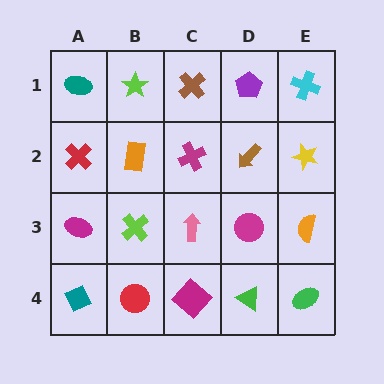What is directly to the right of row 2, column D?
A yellow star.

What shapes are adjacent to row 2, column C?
A brown cross (row 1, column C), a pink arrow (row 3, column C), an orange rectangle (row 2, column B), a brown arrow (row 2, column D).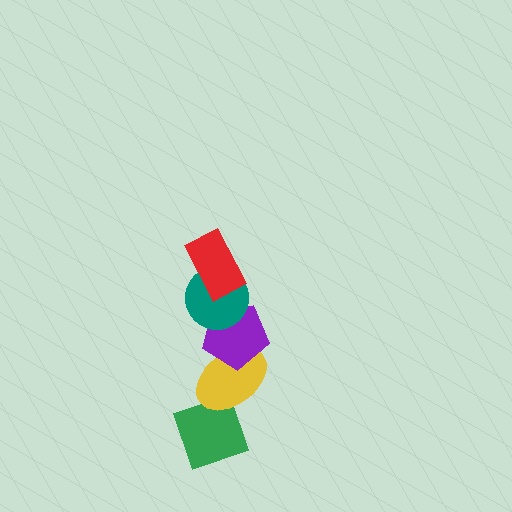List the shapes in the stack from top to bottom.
From top to bottom: the red rectangle, the teal circle, the purple pentagon, the yellow ellipse, the green diamond.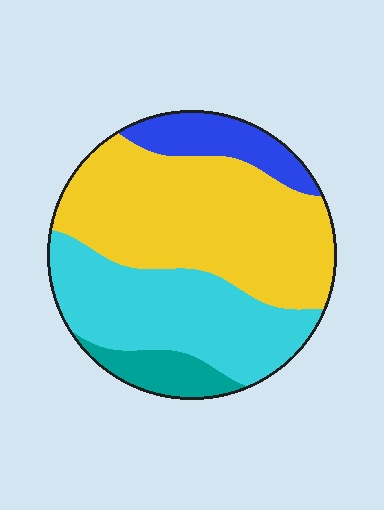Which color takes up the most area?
Yellow, at roughly 50%.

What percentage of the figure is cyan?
Cyan takes up between a quarter and a half of the figure.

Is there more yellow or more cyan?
Yellow.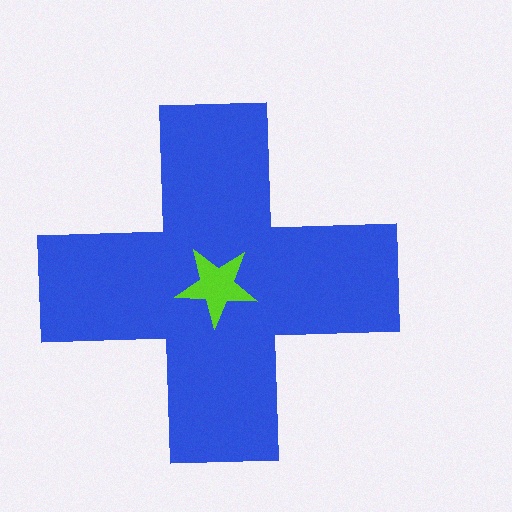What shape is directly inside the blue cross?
The lime star.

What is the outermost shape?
The blue cross.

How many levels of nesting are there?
2.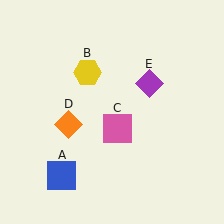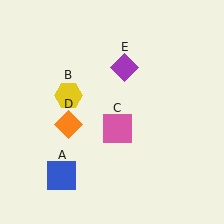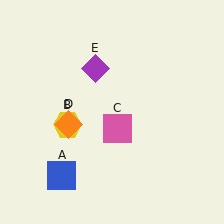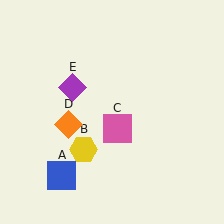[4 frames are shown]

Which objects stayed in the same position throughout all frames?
Blue square (object A) and pink square (object C) and orange diamond (object D) remained stationary.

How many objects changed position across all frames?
2 objects changed position: yellow hexagon (object B), purple diamond (object E).